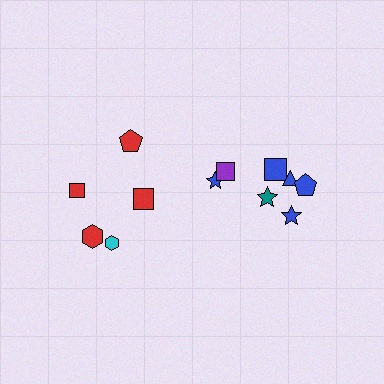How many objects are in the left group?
There are 5 objects.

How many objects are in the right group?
There are 7 objects.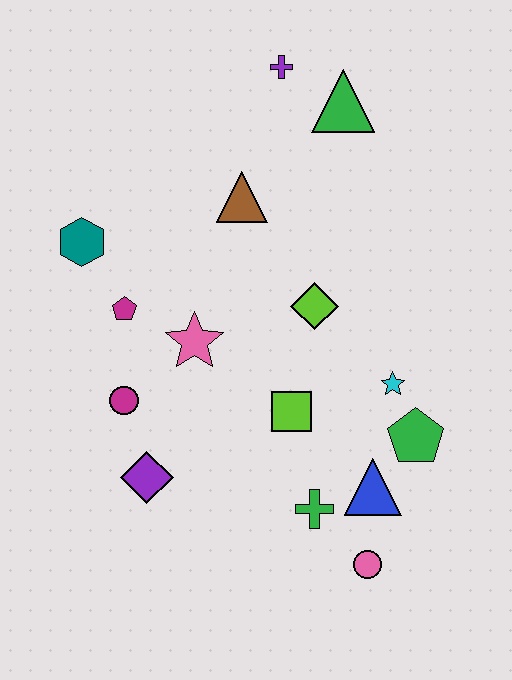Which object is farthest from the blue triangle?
The purple cross is farthest from the blue triangle.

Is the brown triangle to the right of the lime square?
No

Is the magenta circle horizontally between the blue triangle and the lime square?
No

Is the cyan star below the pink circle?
No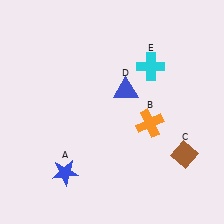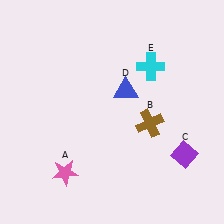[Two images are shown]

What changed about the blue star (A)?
In Image 1, A is blue. In Image 2, it changed to pink.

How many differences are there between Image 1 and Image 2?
There are 3 differences between the two images.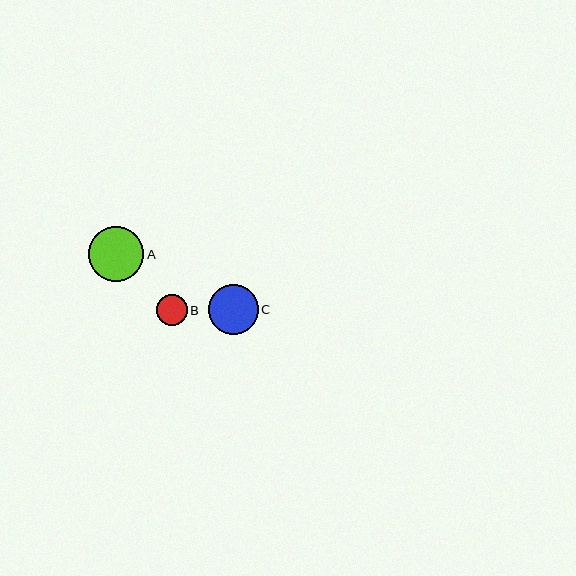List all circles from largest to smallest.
From largest to smallest: A, C, B.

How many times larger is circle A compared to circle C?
Circle A is approximately 1.1 times the size of circle C.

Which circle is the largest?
Circle A is the largest with a size of approximately 55 pixels.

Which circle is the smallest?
Circle B is the smallest with a size of approximately 31 pixels.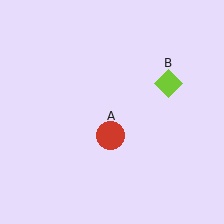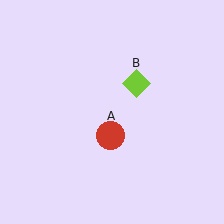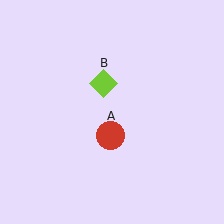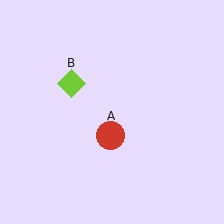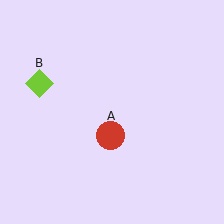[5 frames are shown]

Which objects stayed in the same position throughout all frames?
Red circle (object A) remained stationary.